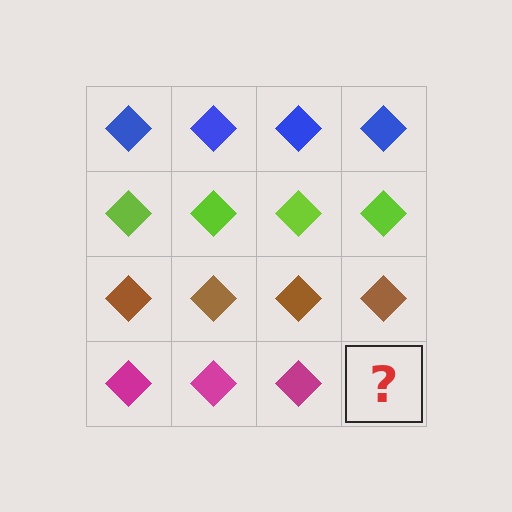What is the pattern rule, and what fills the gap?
The rule is that each row has a consistent color. The gap should be filled with a magenta diamond.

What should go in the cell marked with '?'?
The missing cell should contain a magenta diamond.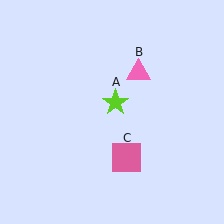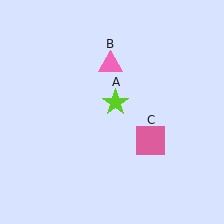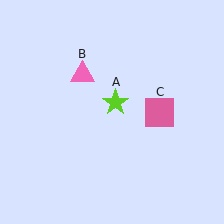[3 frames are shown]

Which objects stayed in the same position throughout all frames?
Lime star (object A) remained stationary.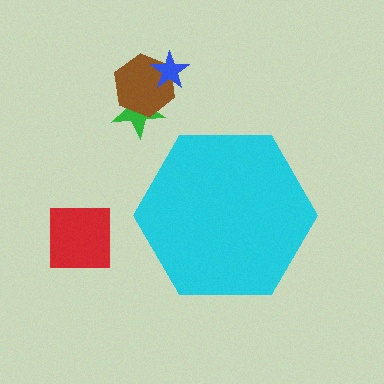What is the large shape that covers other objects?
A cyan hexagon.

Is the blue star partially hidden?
No, the blue star is fully visible.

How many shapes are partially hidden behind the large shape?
0 shapes are partially hidden.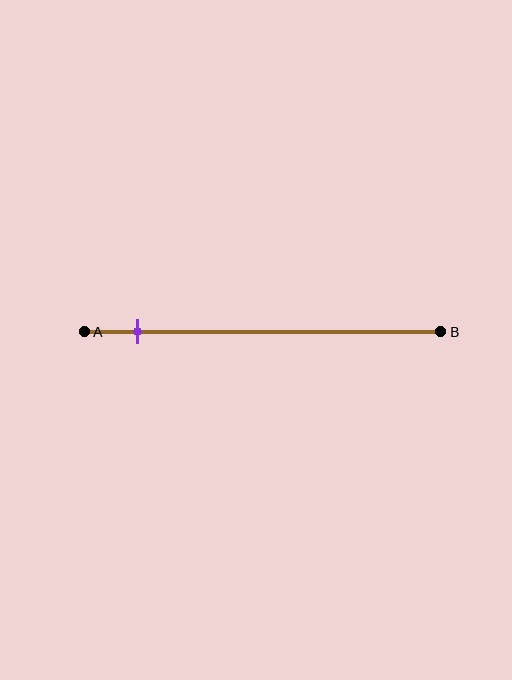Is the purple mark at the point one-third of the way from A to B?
No, the mark is at about 15% from A, not at the 33% one-third point.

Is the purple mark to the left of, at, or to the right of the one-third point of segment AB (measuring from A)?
The purple mark is to the left of the one-third point of segment AB.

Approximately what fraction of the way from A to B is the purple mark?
The purple mark is approximately 15% of the way from A to B.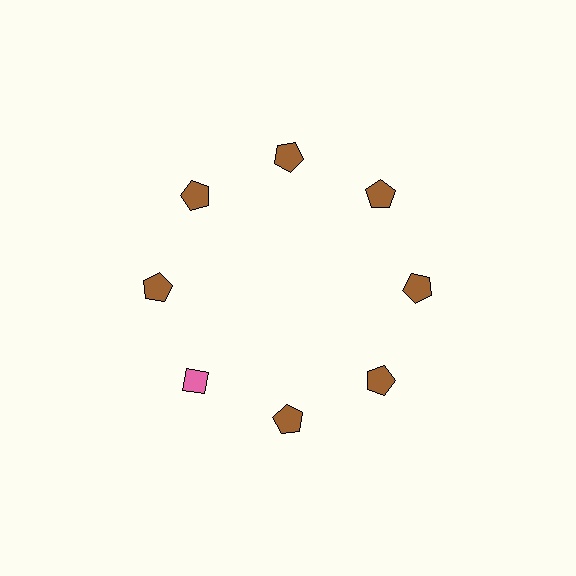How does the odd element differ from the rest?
It differs in both color (pink instead of brown) and shape (diamond instead of pentagon).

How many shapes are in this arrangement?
There are 8 shapes arranged in a ring pattern.